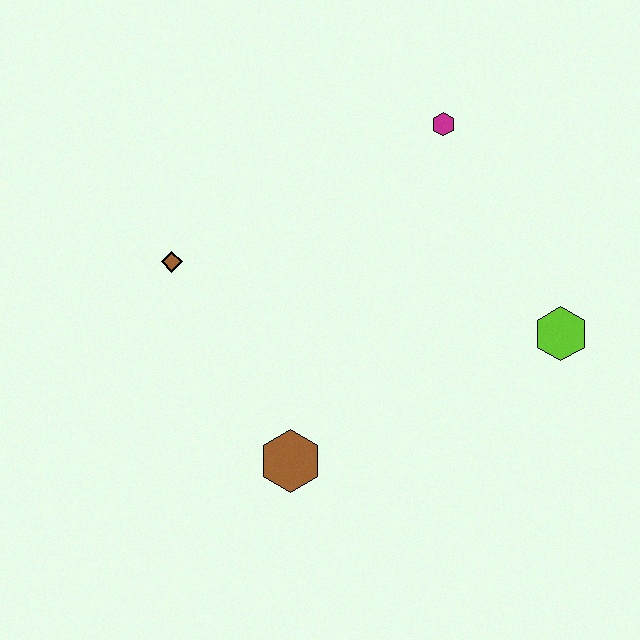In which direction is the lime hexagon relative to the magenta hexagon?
The lime hexagon is below the magenta hexagon.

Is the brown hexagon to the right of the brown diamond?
Yes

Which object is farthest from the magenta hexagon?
The brown hexagon is farthest from the magenta hexagon.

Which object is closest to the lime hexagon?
The magenta hexagon is closest to the lime hexagon.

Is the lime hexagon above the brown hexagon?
Yes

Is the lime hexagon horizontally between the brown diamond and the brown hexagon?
No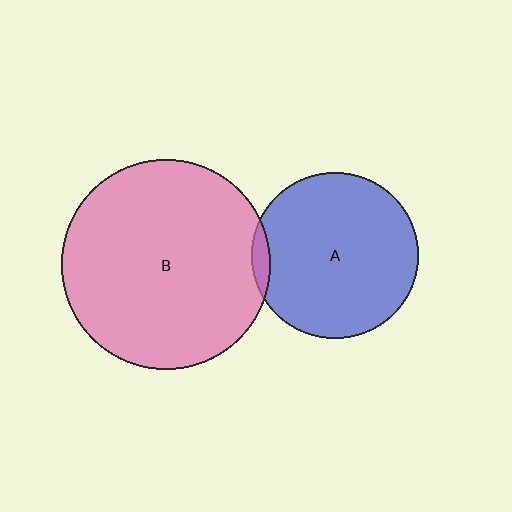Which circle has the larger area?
Circle B (pink).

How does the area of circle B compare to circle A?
Approximately 1.6 times.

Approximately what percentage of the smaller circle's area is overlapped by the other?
Approximately 5%.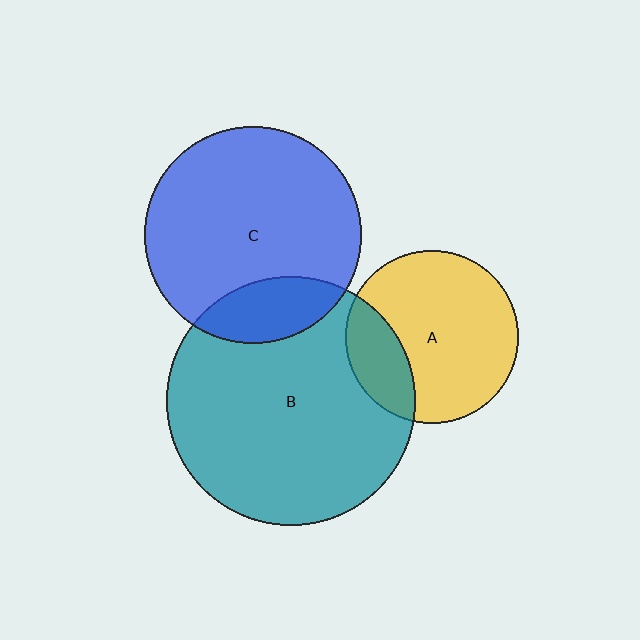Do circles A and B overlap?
Yes.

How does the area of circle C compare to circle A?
Approximately 1.6 times.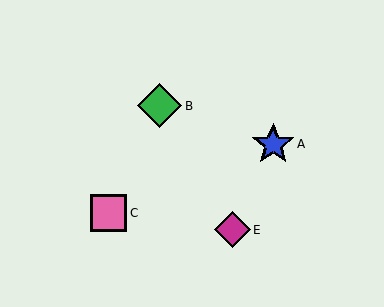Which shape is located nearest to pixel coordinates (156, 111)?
The green diamond (labeled B) at (160, 106) is nearest to that location.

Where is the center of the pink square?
The center of the pink square is at (109, 213).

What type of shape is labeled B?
Shape B is a green diamond.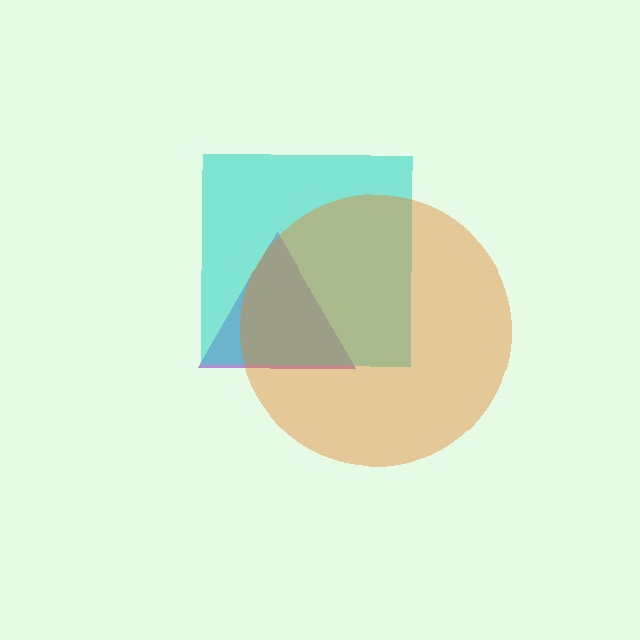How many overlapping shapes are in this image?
There are 3 overlapping shapes in the image.